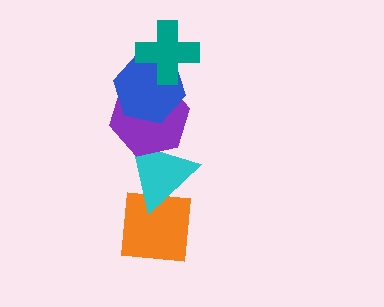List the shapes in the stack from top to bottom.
From top to bottom: the teal cross, the blue hexagon, the purple hexagon, the cyan triangle, the orange square.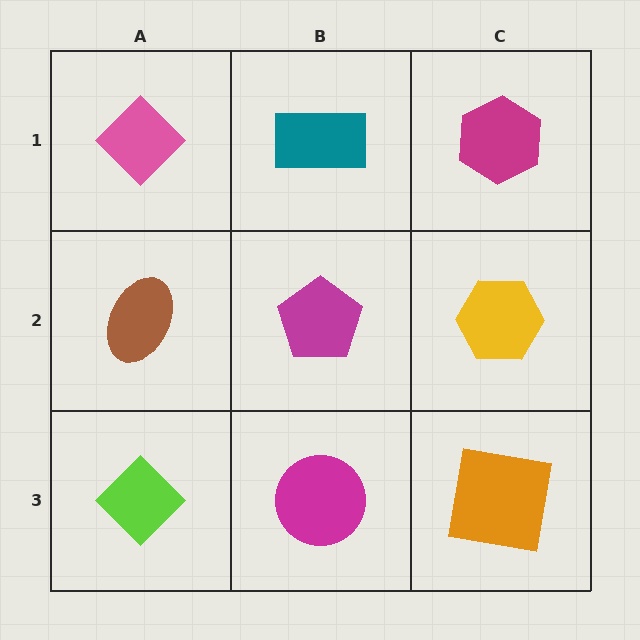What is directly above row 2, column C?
A magenta hexagon.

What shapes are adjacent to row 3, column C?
A yellow hexagon (row 2, column C), a magenta circle (row 3, column B).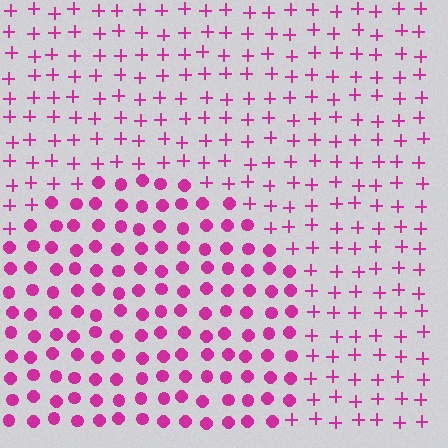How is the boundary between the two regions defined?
The boundary is defined by a change in element shape: circles inside vs. plus signs outside. All elements share the same color and spacing.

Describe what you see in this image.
The image is filled with small magenta elements arranged in a uniform grid. A circle-shaped region contains circles, while the surrounding area contains plus signs. The boundary is defined purely by the change in element shape.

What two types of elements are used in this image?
The image uses circles inside the circle region and plus signs outside it.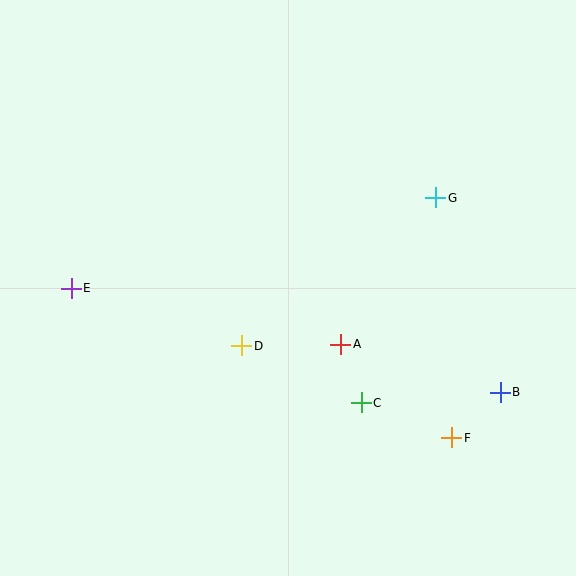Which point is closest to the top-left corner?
Point E is closest to the top-left corner.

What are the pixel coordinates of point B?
Point B is at (500, 392).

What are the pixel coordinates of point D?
Point D is at (242, 346).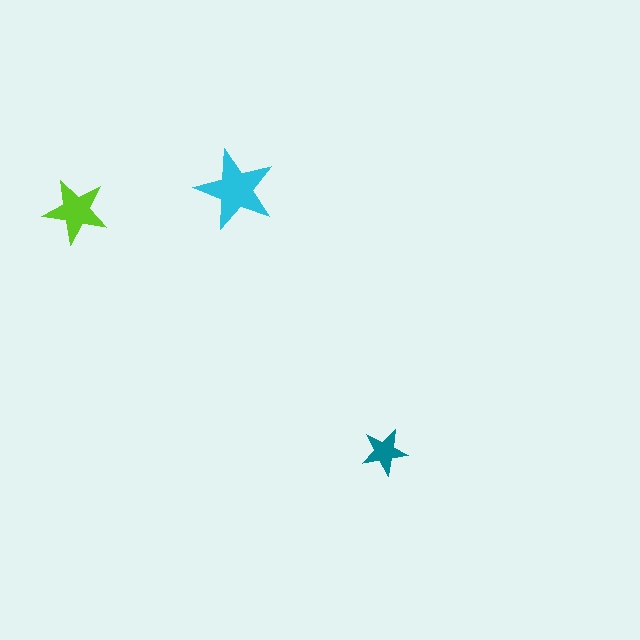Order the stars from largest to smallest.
the cyan one, the lime one, the teal one.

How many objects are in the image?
There are 3 objects in the image.